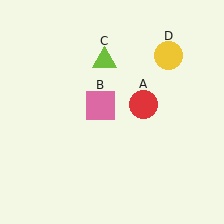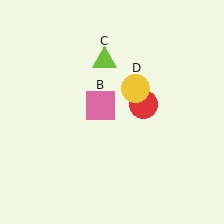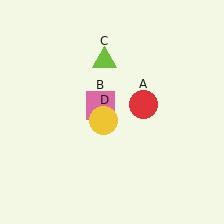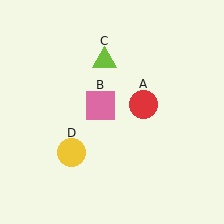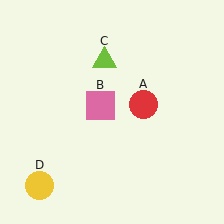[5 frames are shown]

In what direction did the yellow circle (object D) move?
The yellow circle (object D) moved down and to the left.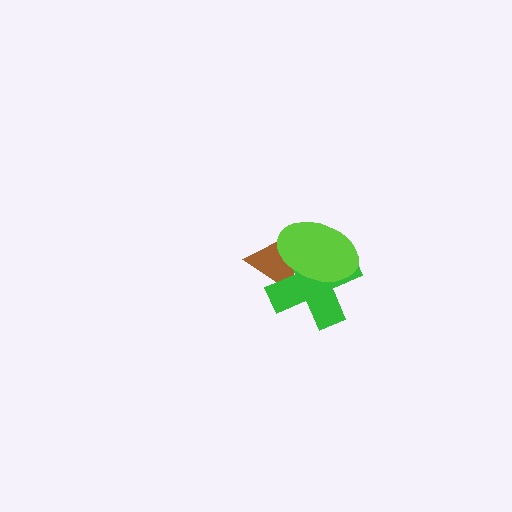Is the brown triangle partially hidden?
Yes, it is partially covered by another shape.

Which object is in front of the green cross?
The lime ellipse is in front of the green cross.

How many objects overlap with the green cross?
2 objects overlap with the green cross.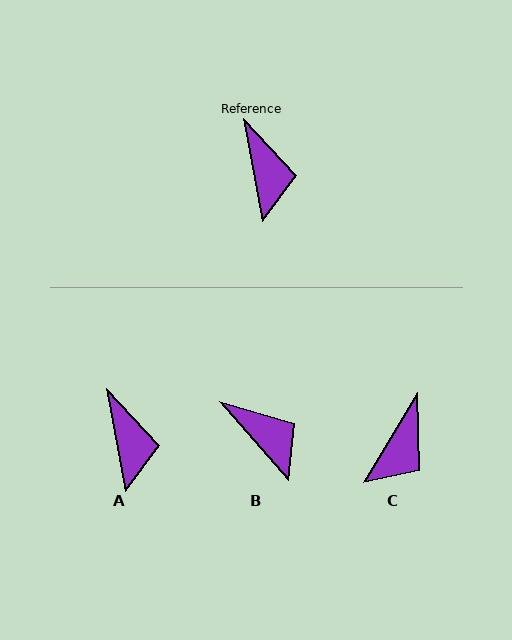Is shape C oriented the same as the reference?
No, it is off by about 41 degrees.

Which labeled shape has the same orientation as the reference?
A.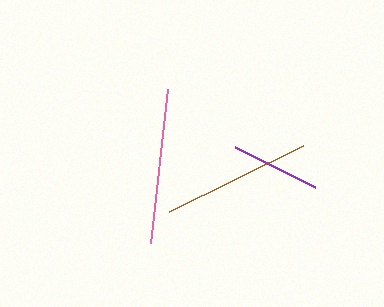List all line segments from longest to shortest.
From longest to shortest: pink, brown, purple.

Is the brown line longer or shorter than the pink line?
The pink line is longer than the brown line.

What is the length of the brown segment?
The brown segment is approximately 149 pixels long.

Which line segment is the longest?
The pink line is the longest at approximately 155 pixels.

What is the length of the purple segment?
The purple segment is approximately 90 pixels long.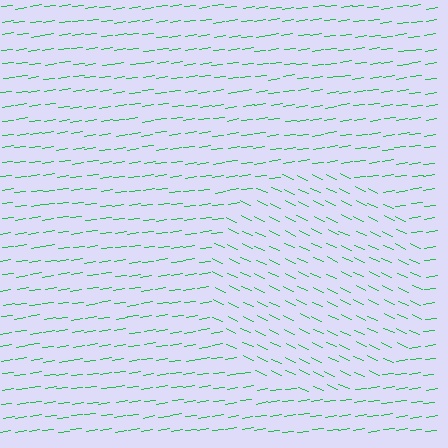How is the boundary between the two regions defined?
The boundary is defined purely by a change in line orientation (approximately 33 degrees difference). All lines are the same color and thickness.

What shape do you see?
I see a circle.